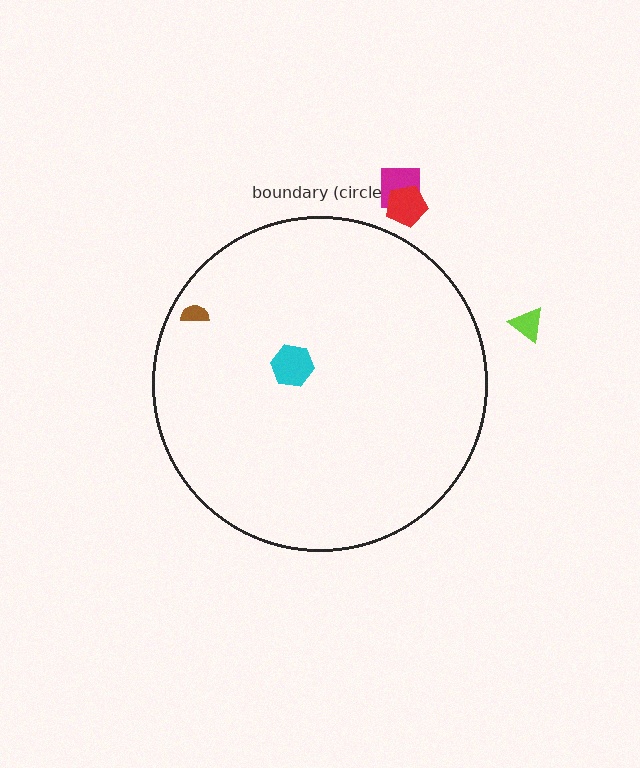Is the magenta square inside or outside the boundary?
Outside.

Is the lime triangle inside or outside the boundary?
Outside.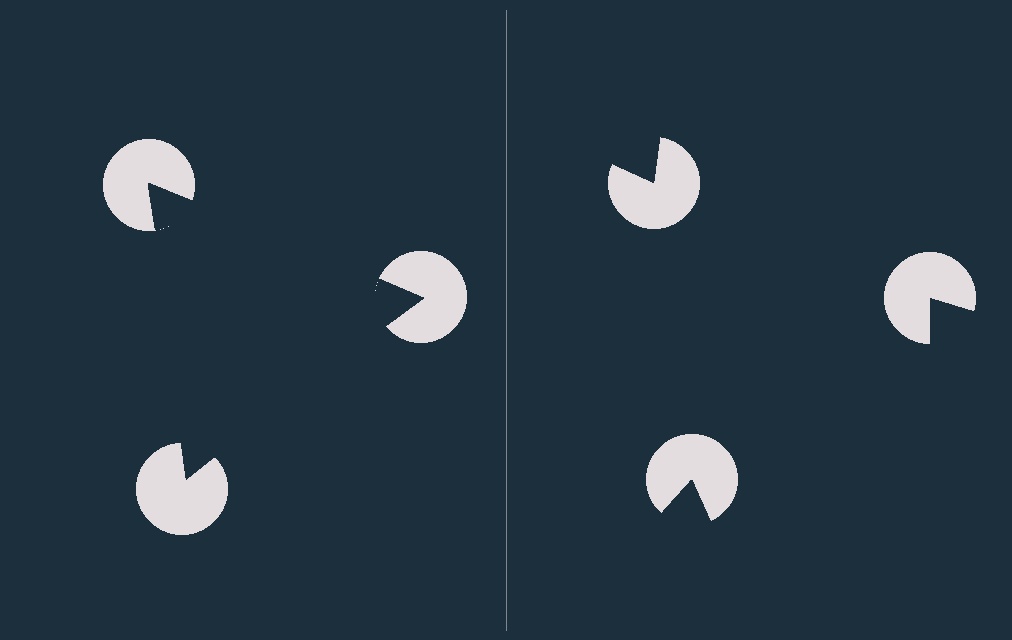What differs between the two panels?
The pac-man discs are positioned identically on both sides; only the wedge orientations differ. On the left they align to a triangle; on the right they are misaligned.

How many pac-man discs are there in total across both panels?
6 — 3 on each side.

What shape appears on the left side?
An illusory triangle.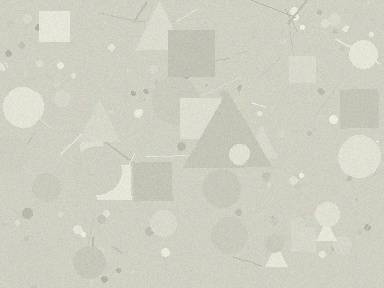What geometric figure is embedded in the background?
A triangle is embedded in the background.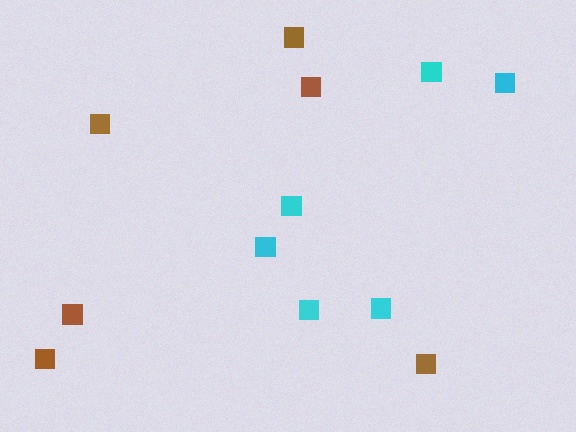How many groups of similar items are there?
There are 2 groups: one group of brown squares (6) and one group of cyan squares (6).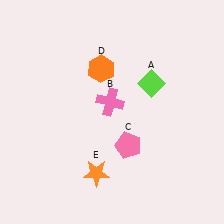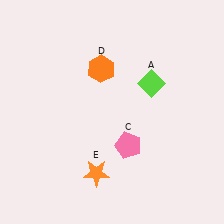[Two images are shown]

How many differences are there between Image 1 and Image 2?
There is 1 difference between the two images.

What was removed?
The pink cross (B) was removed in Image 2.